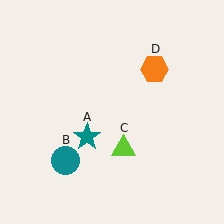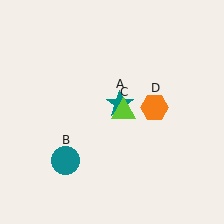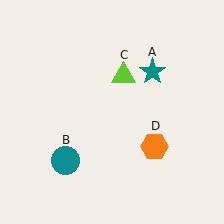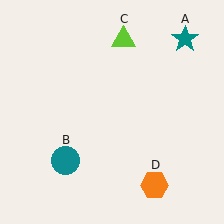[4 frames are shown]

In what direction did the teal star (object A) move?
The teal star (object A) moved up and to the right.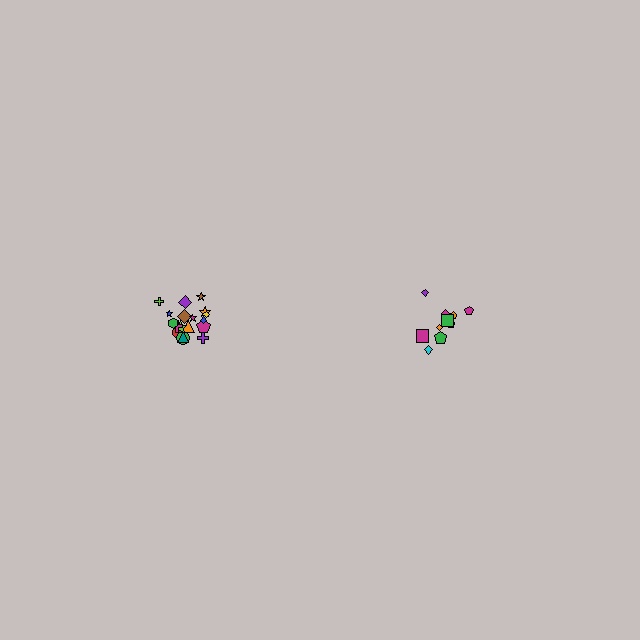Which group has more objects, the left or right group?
The left group.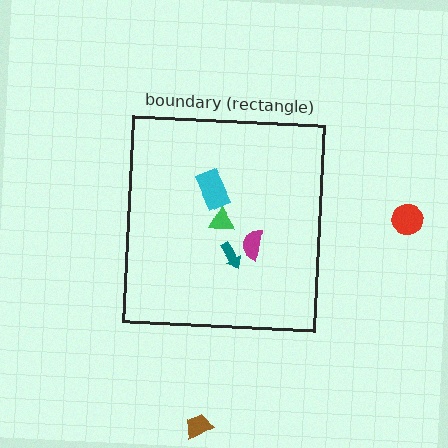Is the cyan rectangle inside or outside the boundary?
Inside.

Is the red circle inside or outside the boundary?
Outside.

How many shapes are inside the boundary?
4 inside, 2 outside.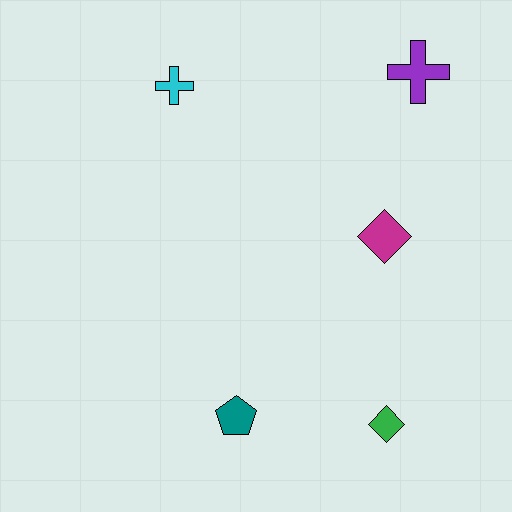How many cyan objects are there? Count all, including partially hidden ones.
There is 1 cyan object.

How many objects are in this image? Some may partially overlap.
There are 5 objects.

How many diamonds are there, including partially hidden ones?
There are 2 diamonds.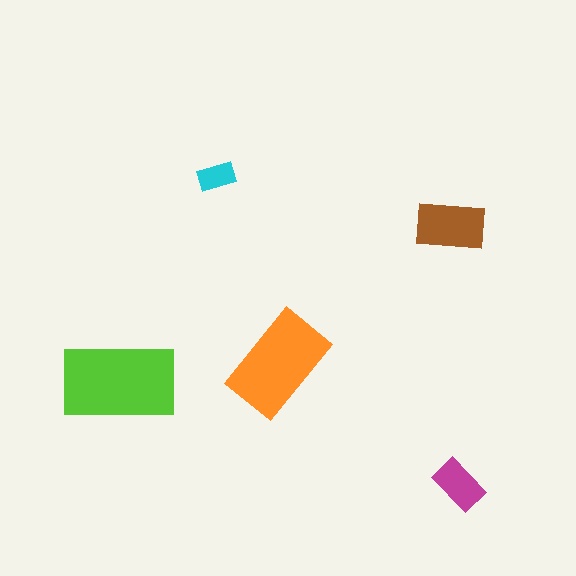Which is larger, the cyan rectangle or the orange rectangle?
The orange one.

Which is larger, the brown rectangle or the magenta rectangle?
The brown one.